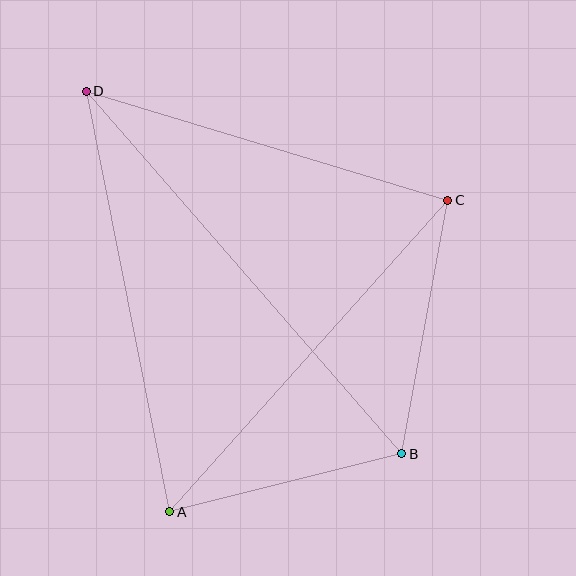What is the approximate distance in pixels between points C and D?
The distance between C and D is approximately 377 pixels.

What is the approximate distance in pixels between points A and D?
The distance between A and D is approximately 428 pixels.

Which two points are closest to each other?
Points A and B are closest to each other.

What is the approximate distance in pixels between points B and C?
The distance between B and C is approximately 258 pixels.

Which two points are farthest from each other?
Points B and D are farthest from each other.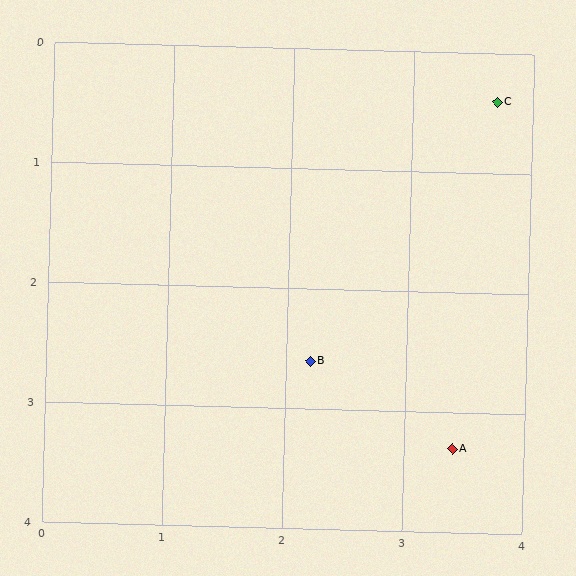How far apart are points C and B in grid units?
Points C and B are about 2.7 grid units apart.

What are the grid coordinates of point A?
Point A is at approximately (3.4, 3.3).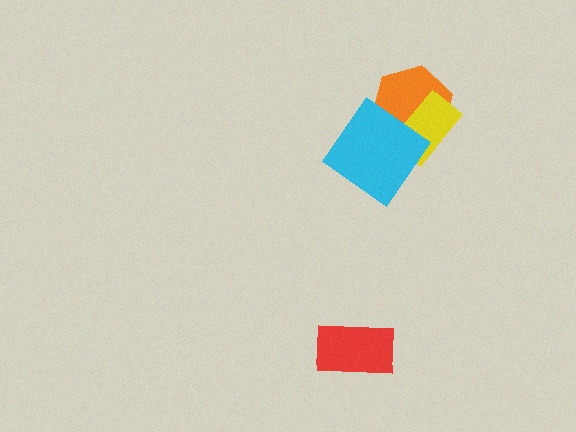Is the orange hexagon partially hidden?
Yes, it is partially covered by another shape.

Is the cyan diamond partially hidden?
No, no other shape covers it.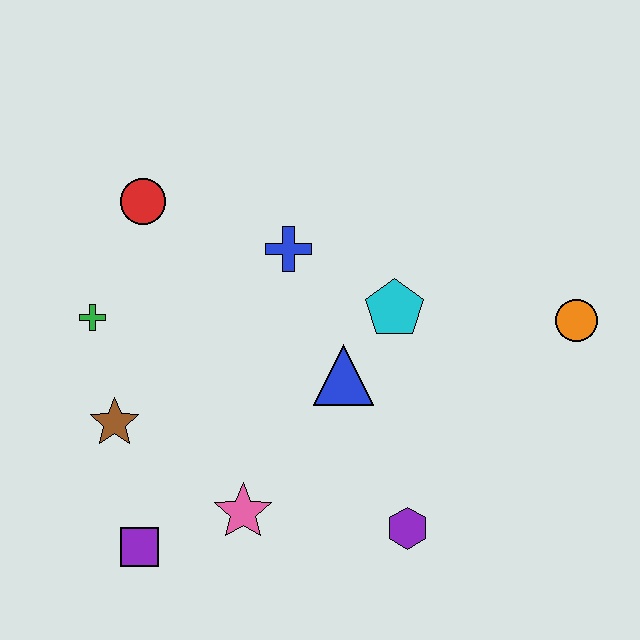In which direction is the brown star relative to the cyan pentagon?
The brown star is to the left of the cyan pentagon.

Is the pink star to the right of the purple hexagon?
No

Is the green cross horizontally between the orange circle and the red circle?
No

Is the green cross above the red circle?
No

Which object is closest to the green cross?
The brown star is closest to the green cross.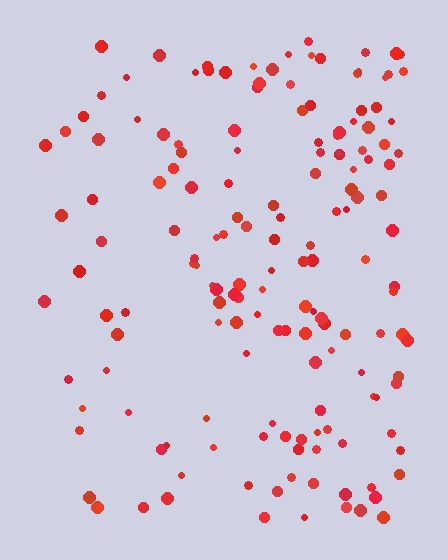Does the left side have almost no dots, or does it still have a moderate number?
Still a moderate number, just noticeably fewer than the right.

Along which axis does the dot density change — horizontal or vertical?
Horizontal.